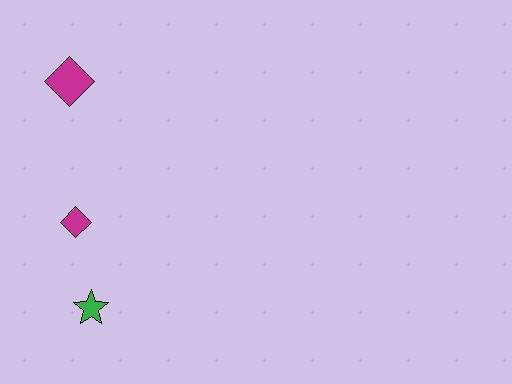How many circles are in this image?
There are no circles.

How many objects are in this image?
There are 3 objects.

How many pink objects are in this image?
There are no pink objects.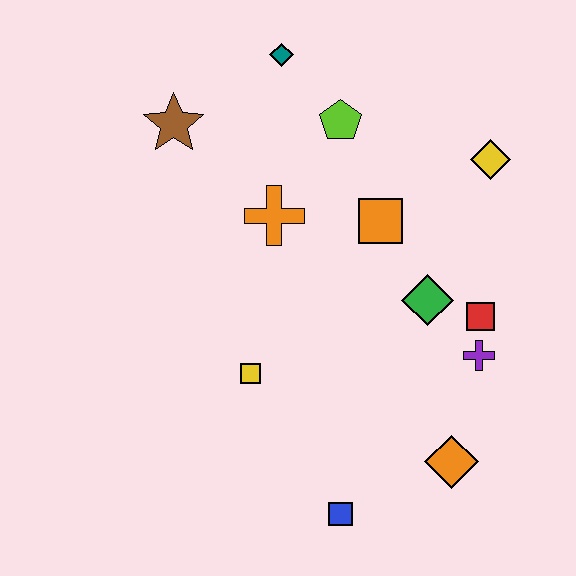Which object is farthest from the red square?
The brown star is farthest from the red square.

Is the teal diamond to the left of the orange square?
Yes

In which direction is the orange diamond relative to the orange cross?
The orange diamond is below the orange cross.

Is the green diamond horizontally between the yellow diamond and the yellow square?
Yes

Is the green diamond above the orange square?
No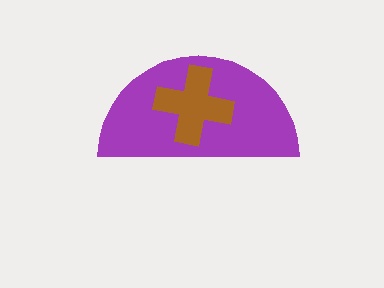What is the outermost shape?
The purple semicircle.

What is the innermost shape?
The brown cross.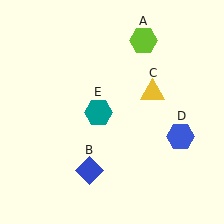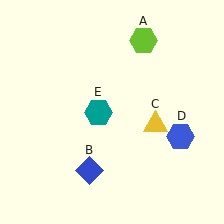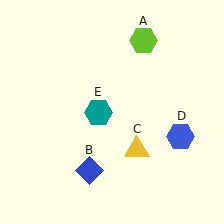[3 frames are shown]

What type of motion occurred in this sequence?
The yellow triangle (object C) rotated clockwise around the center of the scene.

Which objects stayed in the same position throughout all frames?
Lime hexagon (object A) and blue diamond (object B) and blue hexagon (object D) and teal hexagon (object E) remained stationary.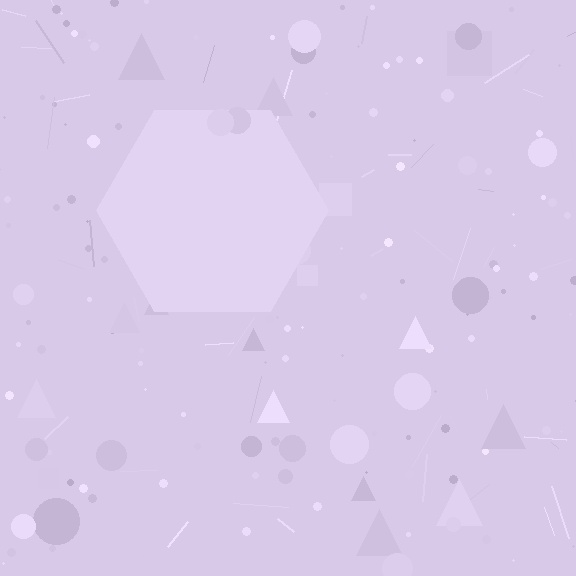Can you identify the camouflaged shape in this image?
The camouflaged shape is a hexagon.